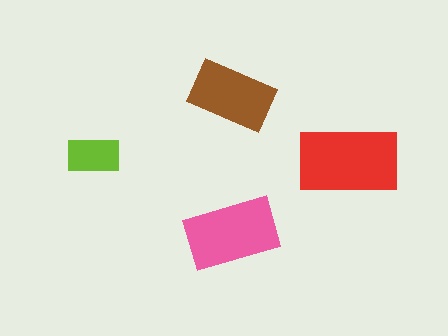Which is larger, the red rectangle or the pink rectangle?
The red one.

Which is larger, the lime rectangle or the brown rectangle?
The brown one.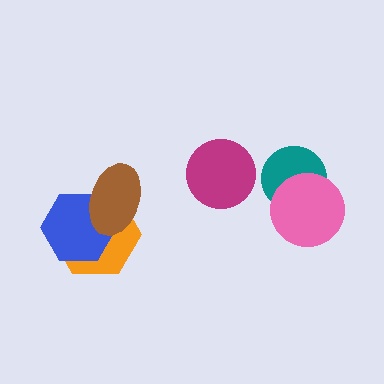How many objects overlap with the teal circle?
1 object overlaps with the teal circle.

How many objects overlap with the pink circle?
1 object overlaps with the pink circle.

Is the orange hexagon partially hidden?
Yes, it is partially covered by another shape.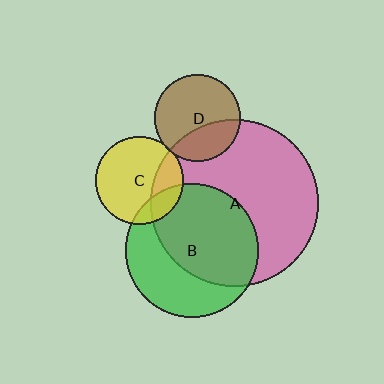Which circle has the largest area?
Circle A (pink).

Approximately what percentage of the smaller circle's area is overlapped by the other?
Approximately 60%.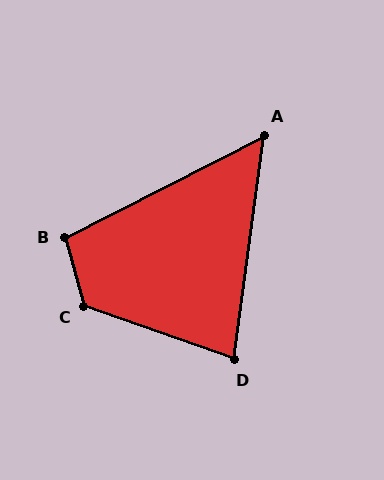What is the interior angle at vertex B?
Approximately 102 degrees (obtuse).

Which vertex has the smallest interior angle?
A, at approximately 55 degrees.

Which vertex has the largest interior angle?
C, at approximately 125 degrees.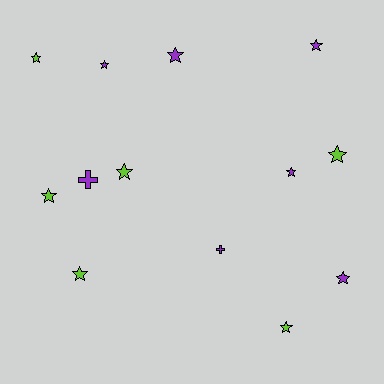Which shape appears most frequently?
Star, with 11 objects.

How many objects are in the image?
There are 13 objects.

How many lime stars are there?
There are 6 lime stars.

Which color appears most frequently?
Purple, with 7 objects.